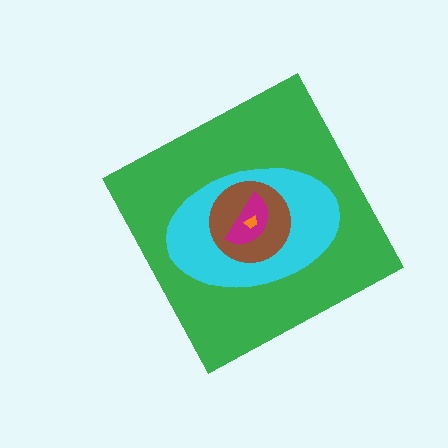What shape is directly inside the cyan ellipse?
The brown circle.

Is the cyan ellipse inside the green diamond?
Yes.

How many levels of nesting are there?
5.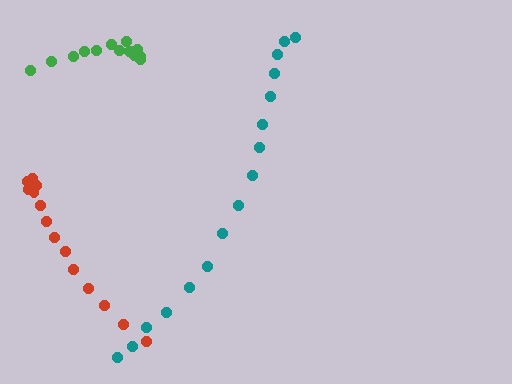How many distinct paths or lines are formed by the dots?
There are 3 distinct paths.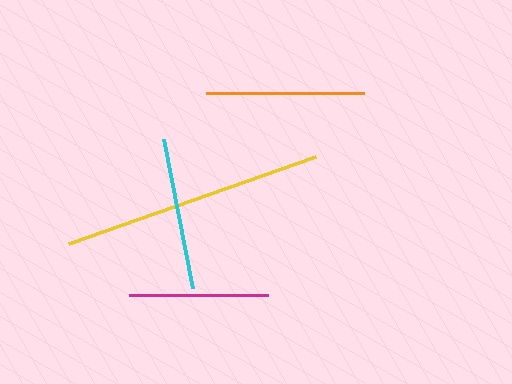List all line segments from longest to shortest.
From longest to shortest: yellow, orange, cyan, magenta.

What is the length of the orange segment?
The orange segment is approximately 158 pixels long.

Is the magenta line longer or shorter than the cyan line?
The cyan line is longer than the magenta line.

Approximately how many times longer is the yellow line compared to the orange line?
The yellow line is approximately 1.7 times the length of the orange line.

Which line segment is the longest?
The yellow line is the longest at approximately 262 pixels.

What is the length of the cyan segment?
The cyan segment is approximately 152 pixels long.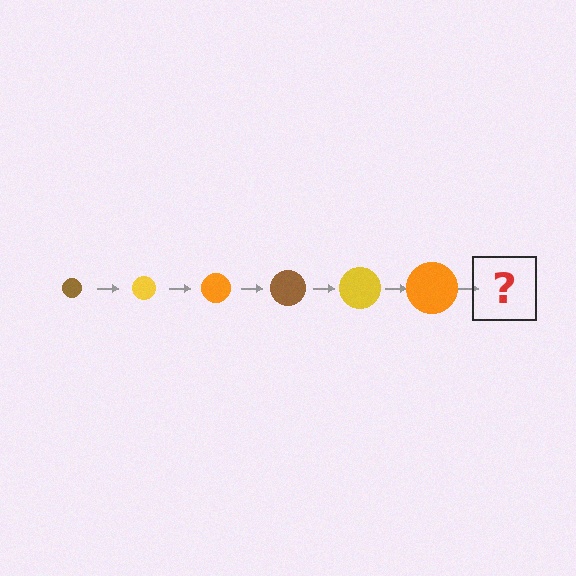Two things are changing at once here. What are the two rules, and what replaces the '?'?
The two rules are that the circle grows larger each step and the color cycles through brown, yellow, and orange. The '?' should be a brown circle, larger than the previous one.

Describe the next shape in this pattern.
It should be a brown circle, larger than the previous one.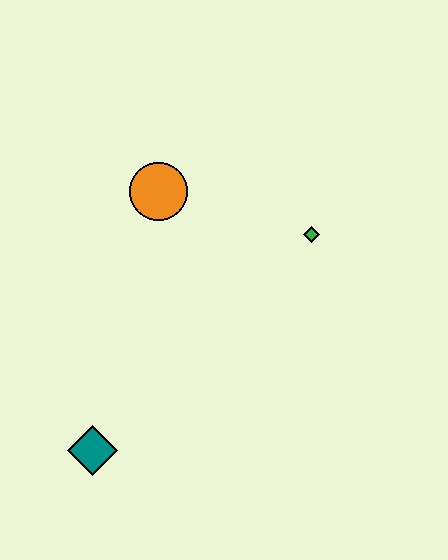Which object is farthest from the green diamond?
The teal diamond is farthest from the green diamond.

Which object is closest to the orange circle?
The green diamond is closest to the orange circle.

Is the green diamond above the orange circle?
No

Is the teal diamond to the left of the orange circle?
Yes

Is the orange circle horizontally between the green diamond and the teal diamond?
Yes